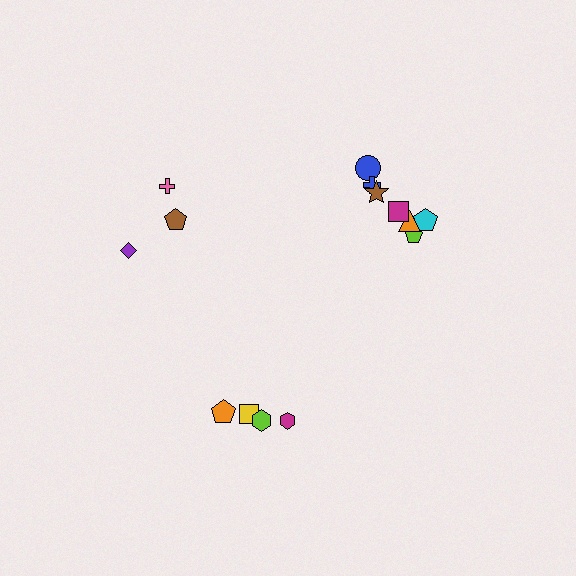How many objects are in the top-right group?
There are 7 objects.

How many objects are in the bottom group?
There are 4 objects.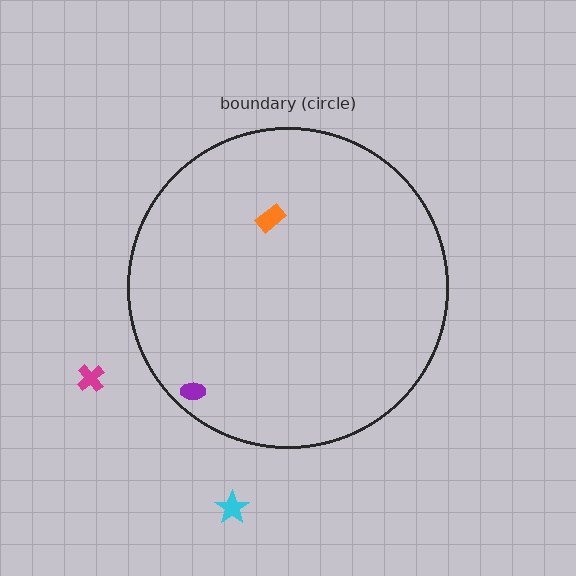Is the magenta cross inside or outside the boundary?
Outside.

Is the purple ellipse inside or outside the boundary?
Inside.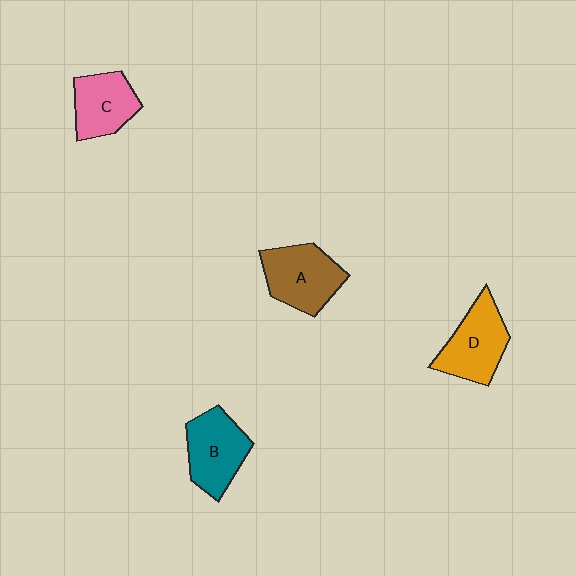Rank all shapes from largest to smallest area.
From largest to smallest: A (brown), D (orange), B (teal), C (pink).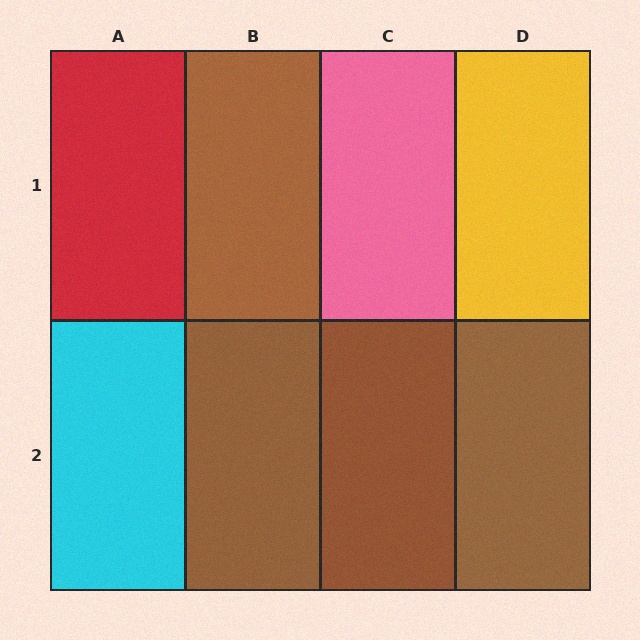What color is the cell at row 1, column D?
Yellow.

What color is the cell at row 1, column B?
Brown.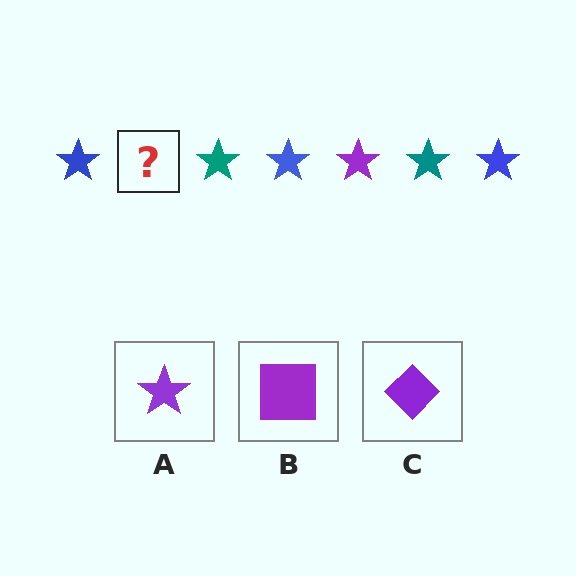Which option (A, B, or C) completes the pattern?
A.